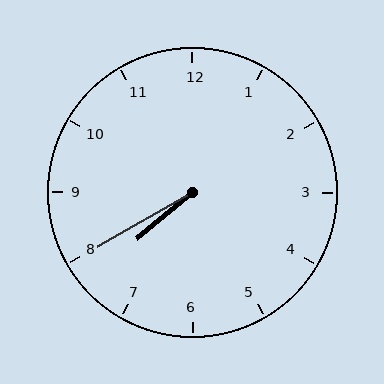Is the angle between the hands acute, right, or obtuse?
It is acute.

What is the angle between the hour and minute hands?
Approximately 10 degrees.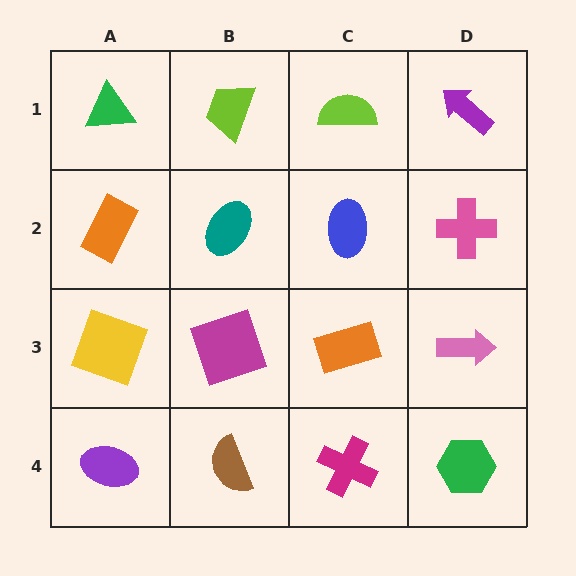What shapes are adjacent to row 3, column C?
A blue ellipse (row 2, column C), a magenta cross (row 4, column C), a magenta square (row 3, column B), a pink arrow (row 3, column D).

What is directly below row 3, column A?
A purple ellipse.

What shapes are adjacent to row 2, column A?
A green triangle (row 1, column A), a yellow square (row 3, column A), a teal ellipse (row 2, column B).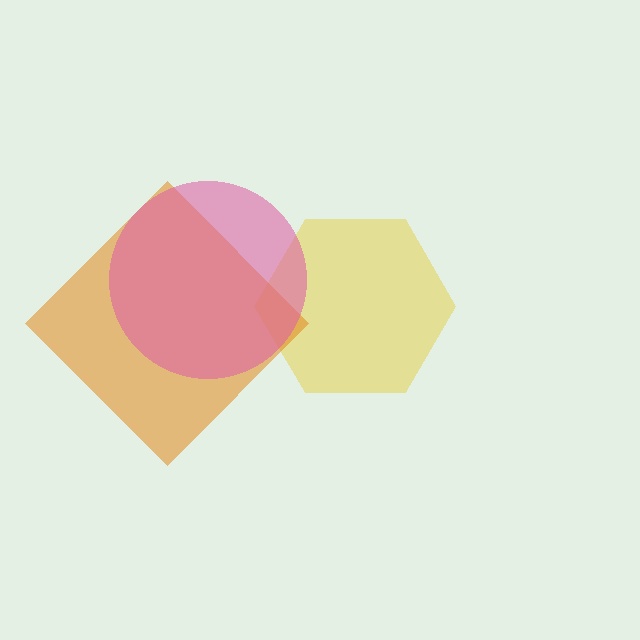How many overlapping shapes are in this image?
There are 3 overlapping shapes in the image.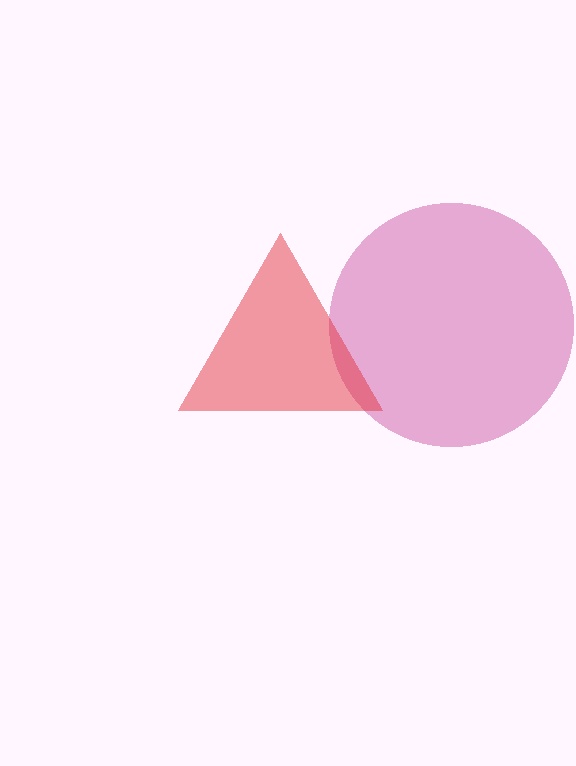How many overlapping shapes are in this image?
There are 2 overlapping shapes in the image.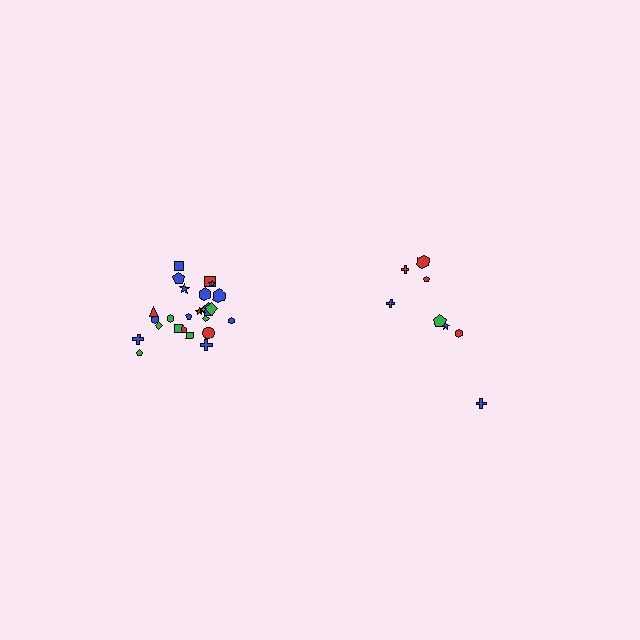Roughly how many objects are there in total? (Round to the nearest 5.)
Roughly 35 objects in total.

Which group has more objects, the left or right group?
The left group.